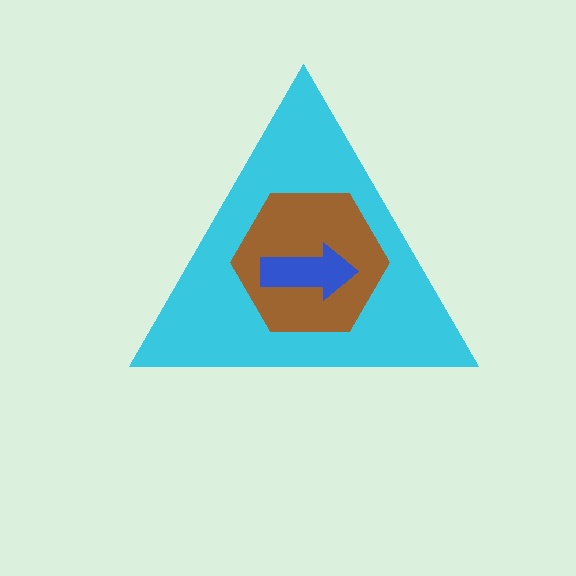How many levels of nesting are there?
3.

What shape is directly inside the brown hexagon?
The blue arrow.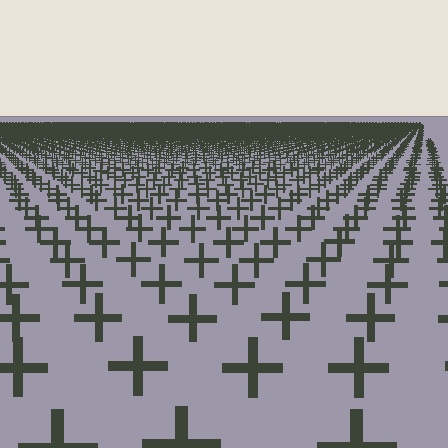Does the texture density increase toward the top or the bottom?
Density increases toward the top.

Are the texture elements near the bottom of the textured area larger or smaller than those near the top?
Larger. Near the bottom, elements are closer to the viewer and appear at a bigger on-screen size.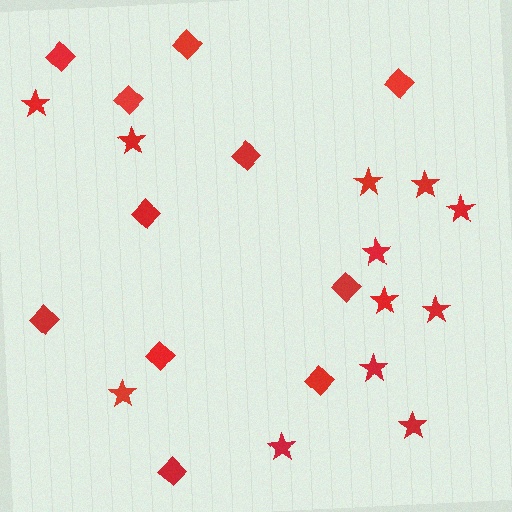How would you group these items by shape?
There are 2 groups: one group of stars (12) and one group of diamonds (11).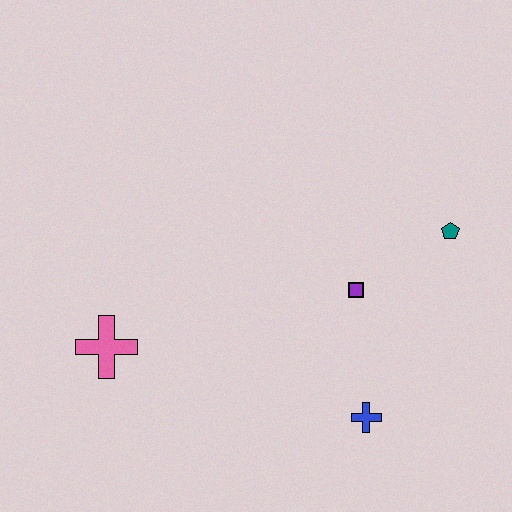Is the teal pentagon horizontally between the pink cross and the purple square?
No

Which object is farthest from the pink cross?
The teal pentagon is farthest from the pink cross.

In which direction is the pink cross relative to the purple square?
The pink cross is to the left of the purple square.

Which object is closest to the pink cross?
The purple square is closest to the pink cross.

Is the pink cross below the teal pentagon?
Yes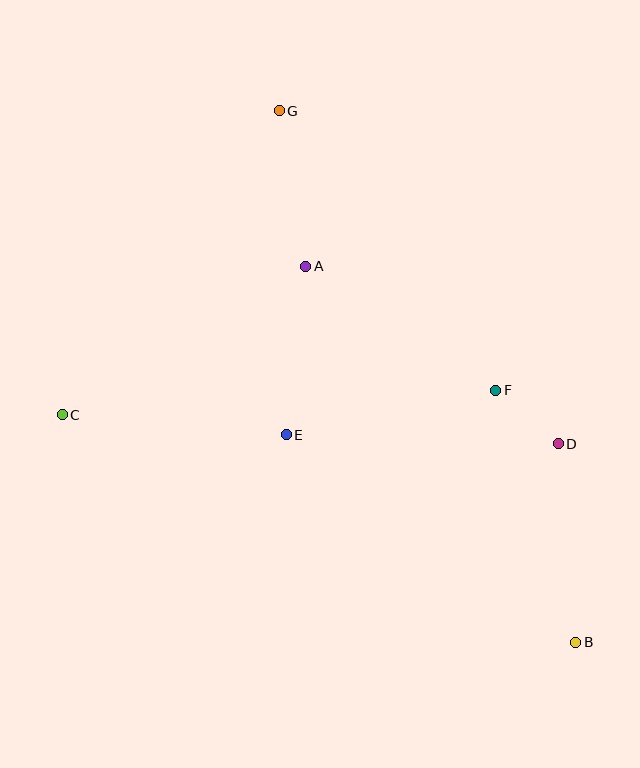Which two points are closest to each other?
Points D and F are closest to each other.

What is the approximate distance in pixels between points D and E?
The distance between D and E is approximately 272 pixels.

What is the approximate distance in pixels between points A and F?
The distance between A and F is approximately 227 pixels.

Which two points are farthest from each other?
Points B and G are farthest from each other.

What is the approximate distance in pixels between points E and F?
The distance between E and F is approximately 214 pixels.